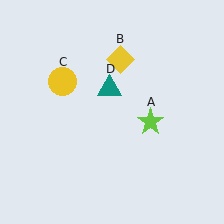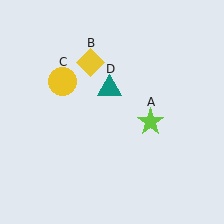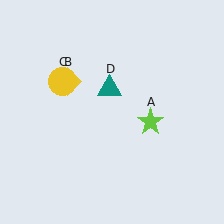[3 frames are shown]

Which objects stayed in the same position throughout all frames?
Lime star (object A) and yellow circle (object C) and teal triangle (object D) remained stationary.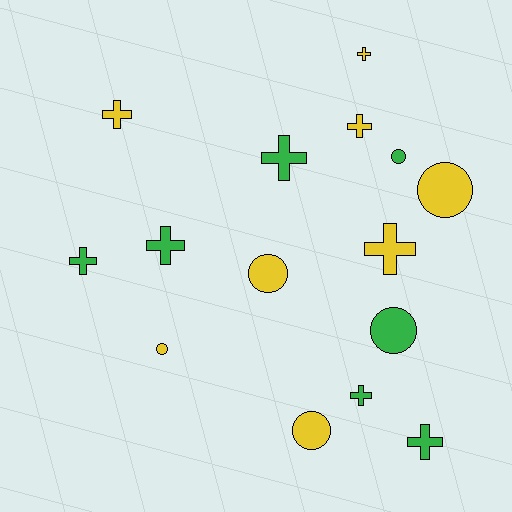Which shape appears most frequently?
Cross, with 9 objects.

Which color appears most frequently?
Yellow, with 8 objects.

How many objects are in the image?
There are 15 objects.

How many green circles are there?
There are 2 green circles.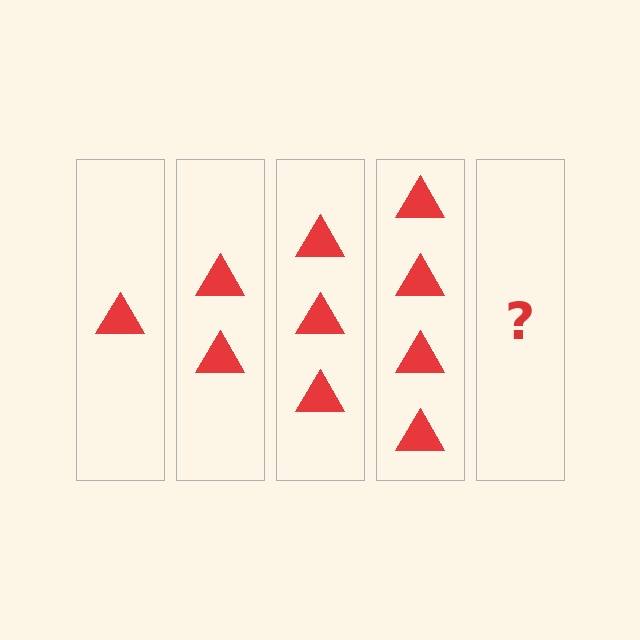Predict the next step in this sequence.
The next step is 5 triangles.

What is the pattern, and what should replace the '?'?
The pattern is that each step adds one more triangle. The '?' should be 5 triangles.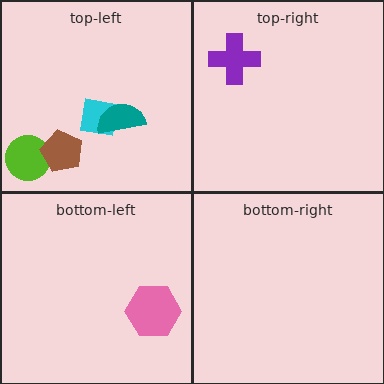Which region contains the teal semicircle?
The top-left region.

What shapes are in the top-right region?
The purple cross.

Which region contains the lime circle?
The top-left region.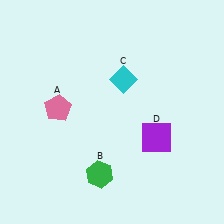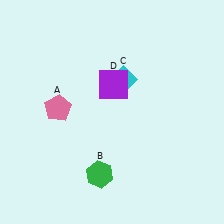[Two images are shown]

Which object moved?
The purple square (D) moved up.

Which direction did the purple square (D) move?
The purple square (D) moved up.